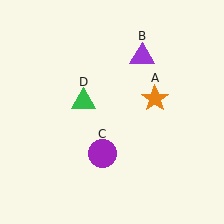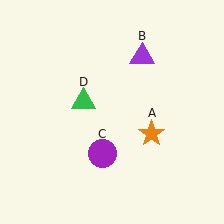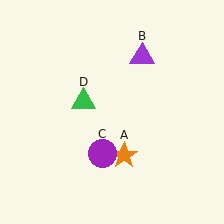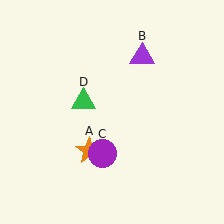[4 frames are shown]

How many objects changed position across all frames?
1 object changed position: orange star (object A).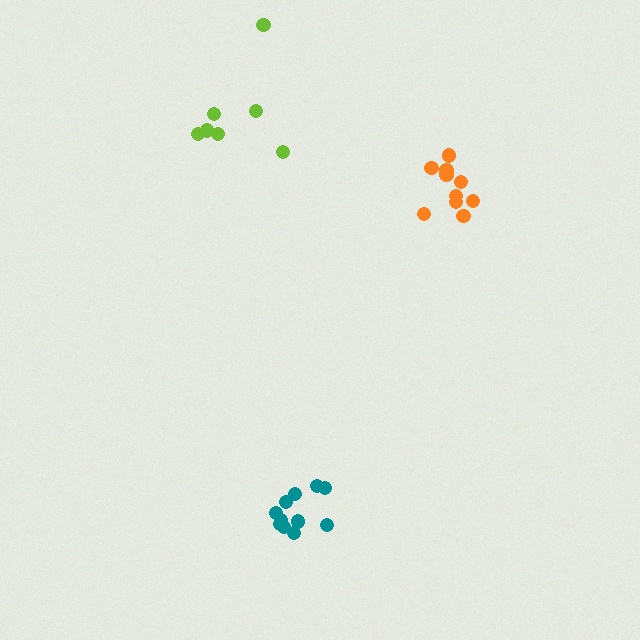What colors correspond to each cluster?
The clusters are colored: teal, orange, lime.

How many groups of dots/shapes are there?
There are 3 groups.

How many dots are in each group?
Group 1: 11 dots, Group 2: 10 dots, Group 3: 7 dots (28 total).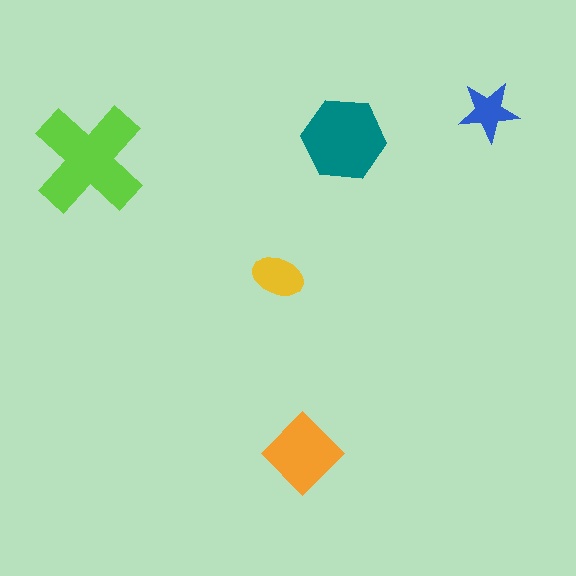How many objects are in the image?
There are 5 objects in the image.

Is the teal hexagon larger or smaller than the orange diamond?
Larger.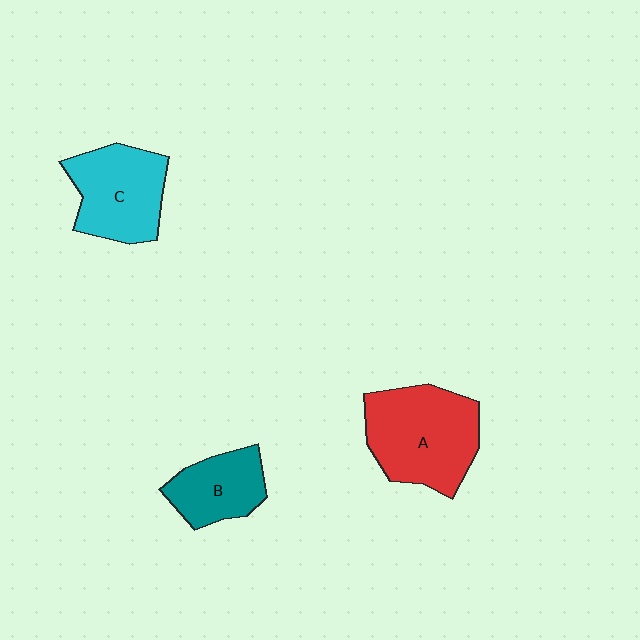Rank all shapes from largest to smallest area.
From largest to smallest: A (red), C (cyan), B (teal).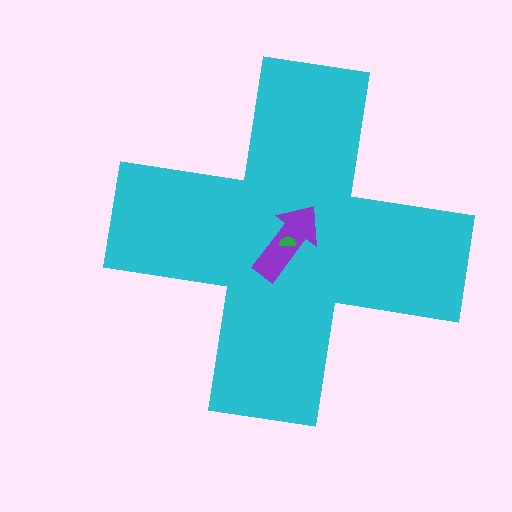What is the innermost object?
The green semicircle.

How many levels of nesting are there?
3.